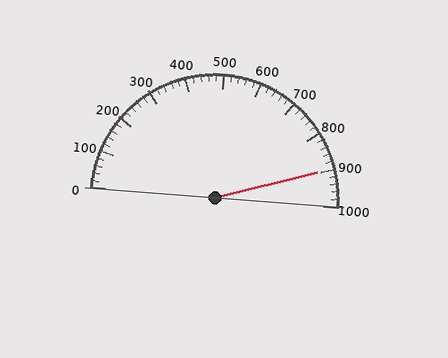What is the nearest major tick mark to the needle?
The nearest major tick mark is 900.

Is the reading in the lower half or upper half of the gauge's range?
The reading is in the upper half of the range (0 to 1000).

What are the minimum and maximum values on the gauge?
The gauge ranges from 0 to 1000.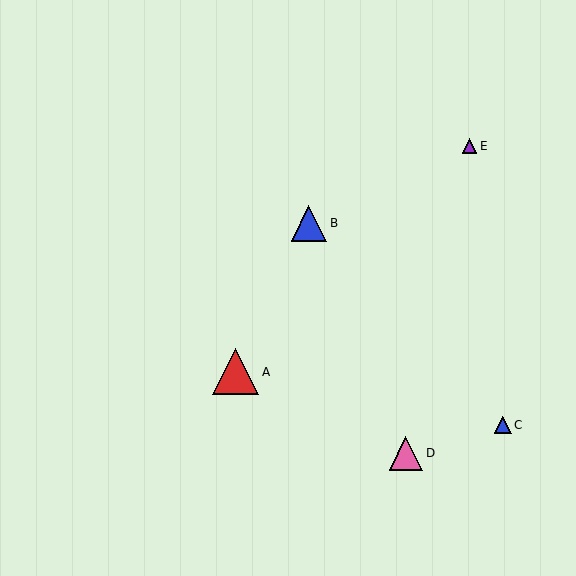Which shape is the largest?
The red triangle (labeled A) is the largest.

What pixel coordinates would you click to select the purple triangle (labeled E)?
Click at (470, 146) to select the purple triangle E.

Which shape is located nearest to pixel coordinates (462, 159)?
The purple triangle (labeled E) at (470, 146) is nearest to that location.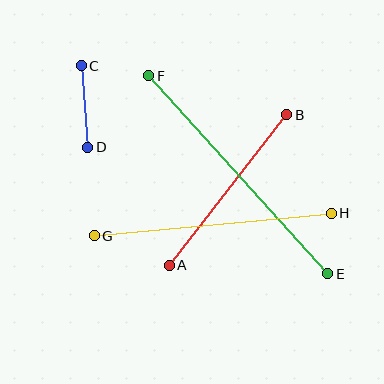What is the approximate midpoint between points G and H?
The midpoint is at approximately (213, 225) pixels.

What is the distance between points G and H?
The distance is approximately 238 pixels.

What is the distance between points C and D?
The distance is approximately 82 pixels.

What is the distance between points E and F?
The distance is approximately 267 pixels.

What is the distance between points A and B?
The distance is approximately 191 pixels.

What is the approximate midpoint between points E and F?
The midpoint is at approximately (238, 175) pixels.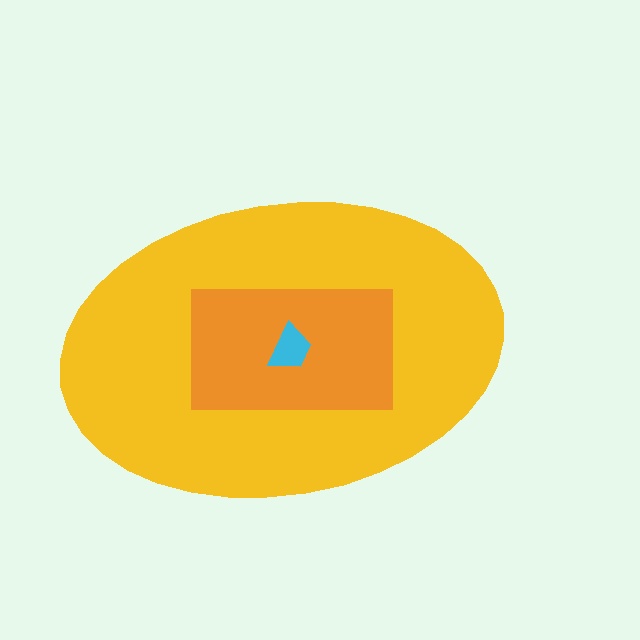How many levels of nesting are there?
3.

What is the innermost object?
The cyan trapezoid.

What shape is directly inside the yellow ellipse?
The orange rectangle.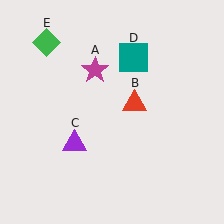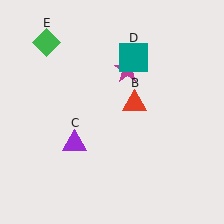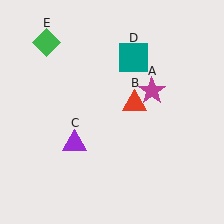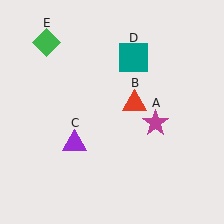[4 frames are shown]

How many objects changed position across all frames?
1 object changed position: magenta star (object A).